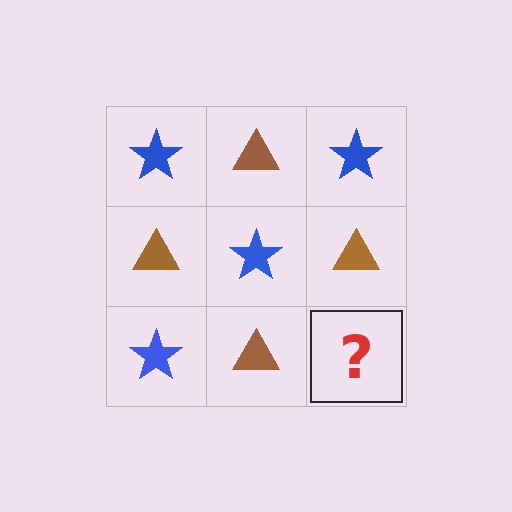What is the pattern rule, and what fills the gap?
The rule is that it alternates blue star and brown triangle in a checkerboard pattern. The gap should be filled with a blue star.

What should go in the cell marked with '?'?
The missing cell should contain a blue star.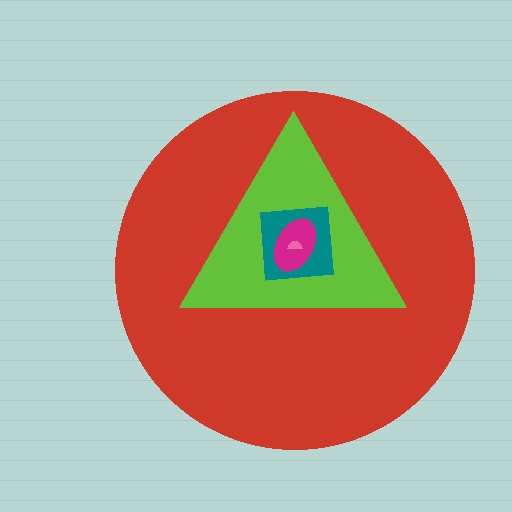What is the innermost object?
The pink semicircle.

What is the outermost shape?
The red circle.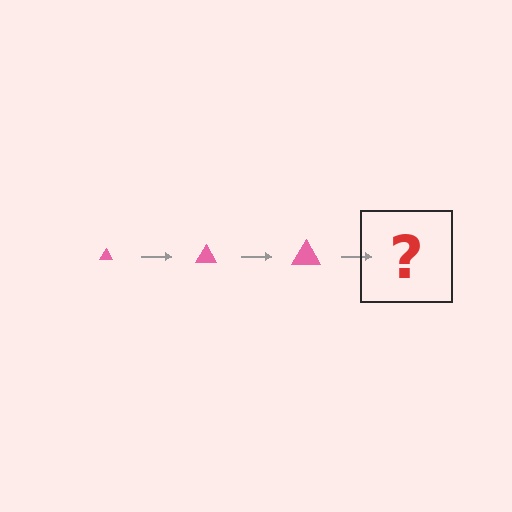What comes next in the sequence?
The next element should be a pink triangle, larger than the previous one.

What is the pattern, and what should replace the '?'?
The pattern is that the triangle gets progressively larger each step. The '?' should be a pink triangle, larger than the previous one.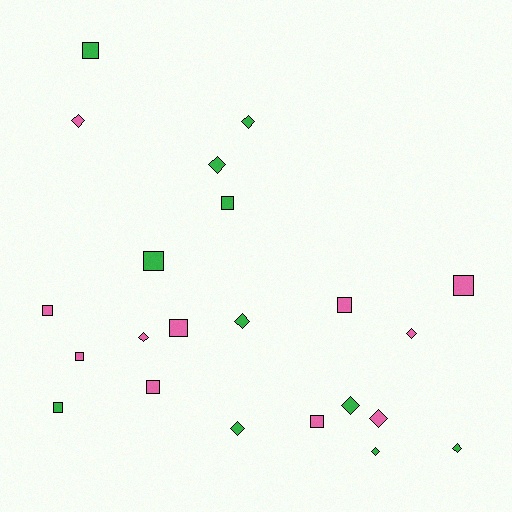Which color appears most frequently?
Green, with 11 objects.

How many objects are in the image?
There are 22 objects.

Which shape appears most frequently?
Square, with 11 objects.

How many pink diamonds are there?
There are 4 pink diamonds.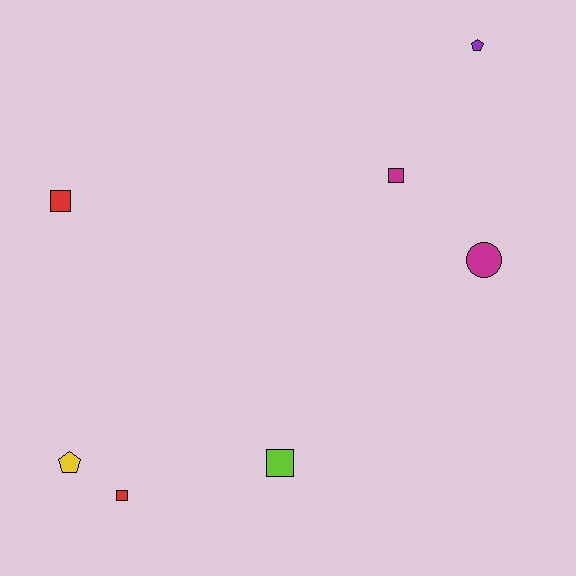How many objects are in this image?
There are 7 objects.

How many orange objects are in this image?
There are no orange objects.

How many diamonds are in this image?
There are no diamonds.